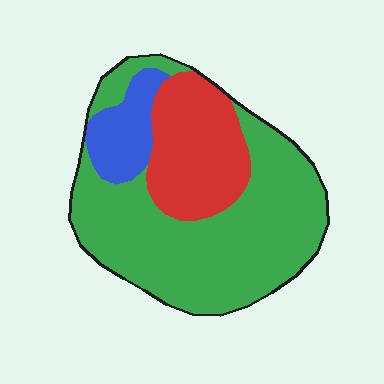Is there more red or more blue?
Red.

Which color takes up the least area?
Blue, at roughly 10%.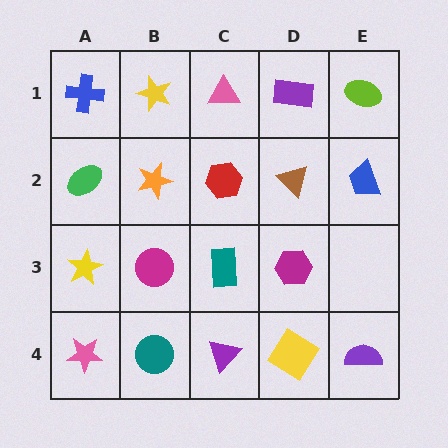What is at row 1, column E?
A lime ellipse.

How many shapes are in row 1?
5 shapes.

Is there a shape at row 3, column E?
No, that cell is empty.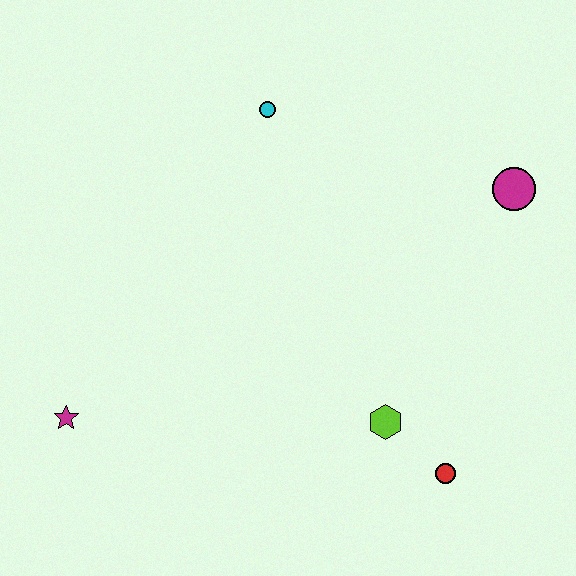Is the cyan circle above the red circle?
Yes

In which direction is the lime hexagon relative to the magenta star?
The lime hexagon is to the right of the magenta star.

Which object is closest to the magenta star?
The lime hexagon is closest to the magenta star.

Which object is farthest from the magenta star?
The magenta circle is farthest from the magenta star.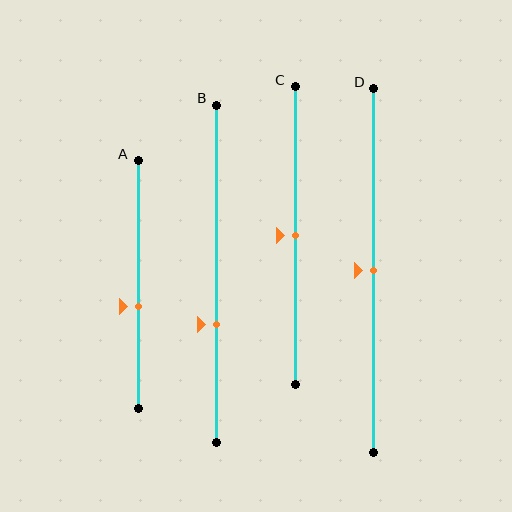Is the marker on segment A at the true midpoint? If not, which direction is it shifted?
No, the marker on segment A is shifted downward by about 9% of the segment length.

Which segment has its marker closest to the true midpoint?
Segment C has its marker closest to the true midpoint.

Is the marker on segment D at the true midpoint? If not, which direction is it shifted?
Yes, the marker on segment D is at the true midpoint.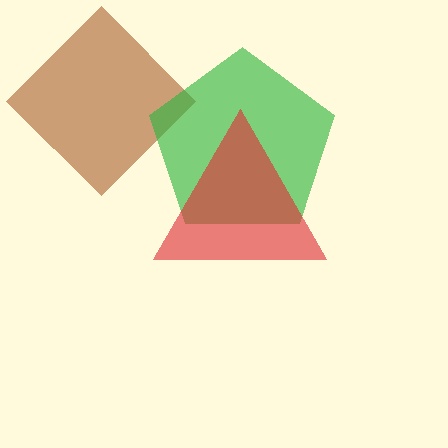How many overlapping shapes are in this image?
There are 3 overlapping shapes in the image.